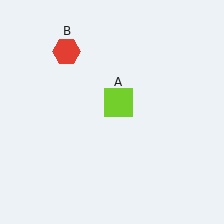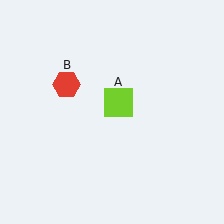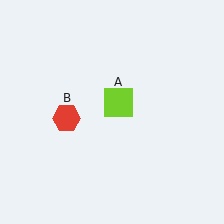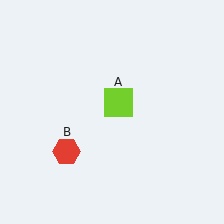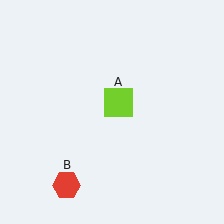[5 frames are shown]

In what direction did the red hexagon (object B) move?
The red hexagon (object B) moved down.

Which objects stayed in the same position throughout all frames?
Lime square (object A) remained stationary.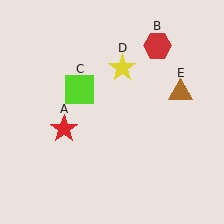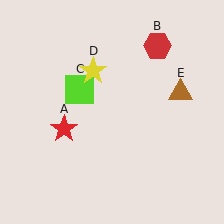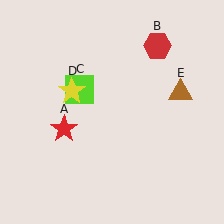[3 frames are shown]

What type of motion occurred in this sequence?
The yellow star (object D) rotated counterclockwise around the center of the scene.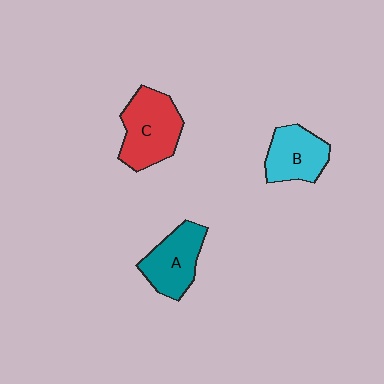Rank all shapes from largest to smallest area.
From largest to smallest: C (red), A (teal), B (cyan).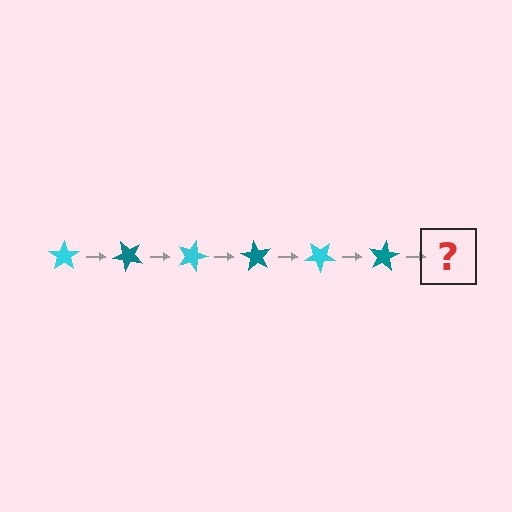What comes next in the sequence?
The next element should be a cyan star, rotated 270 degrees from the start.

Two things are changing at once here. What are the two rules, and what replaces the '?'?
The two rules are that it rotates 45 degrees each step and the color cycles through cyan and teal. The '?' should be a cyan star, rotated 270 degrees from the start.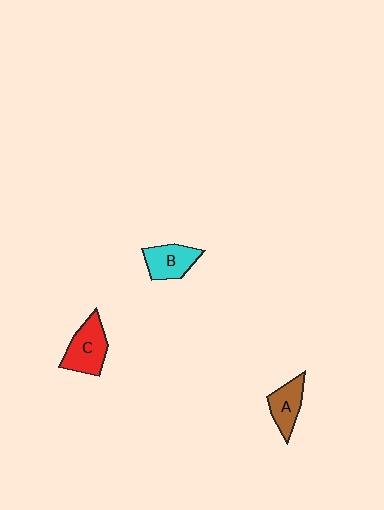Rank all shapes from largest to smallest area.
From largest to smallest: C (red), B (cyan), A (brown).